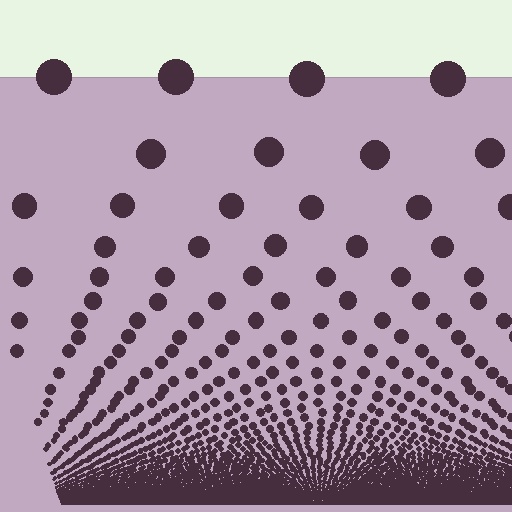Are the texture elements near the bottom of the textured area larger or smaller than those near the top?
Smaller. The gradient is inverted — elements near the bottom are smaller and denser.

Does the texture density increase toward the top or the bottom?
Density increases toward the bottom.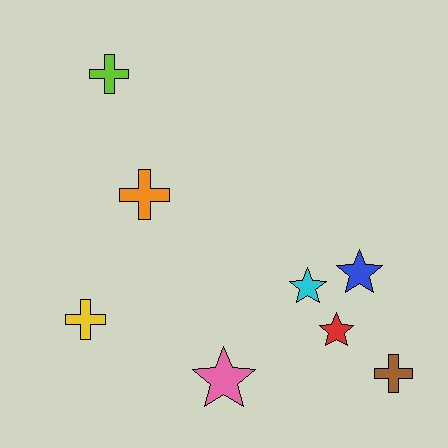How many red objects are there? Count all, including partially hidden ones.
There is 1 red object.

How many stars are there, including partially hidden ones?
There are 4 stars.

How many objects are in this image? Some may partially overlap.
There are 8 objects.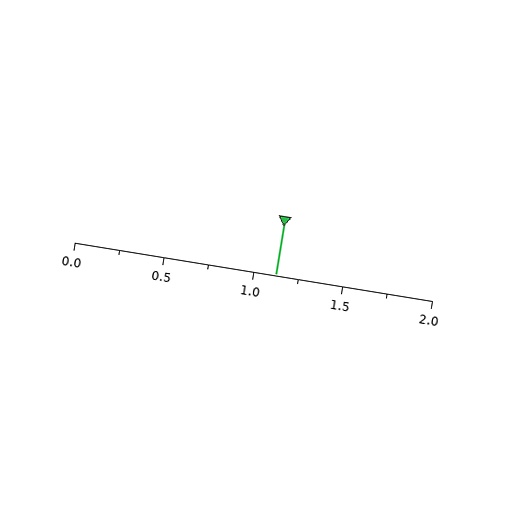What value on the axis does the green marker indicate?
The marker indicates approximately 1.12.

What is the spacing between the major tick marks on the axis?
The major ticks are spaced 0.5 apart.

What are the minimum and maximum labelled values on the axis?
The axis runs from 0.0 to 2.0.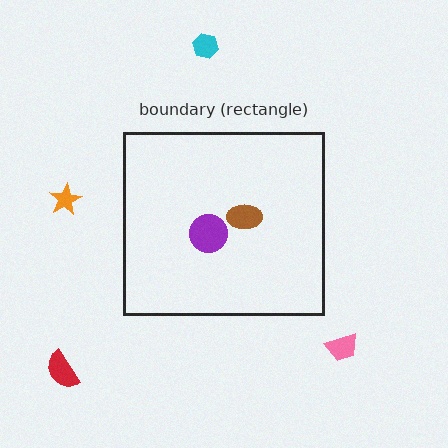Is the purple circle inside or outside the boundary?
Inside.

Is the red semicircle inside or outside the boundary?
Outside.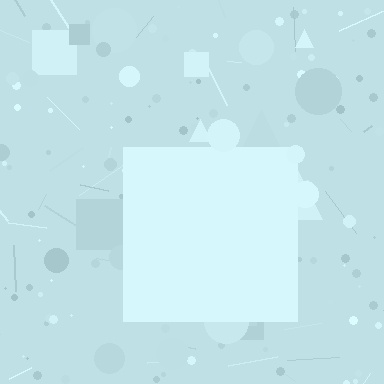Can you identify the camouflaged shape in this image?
The camouflaged shape is a square.